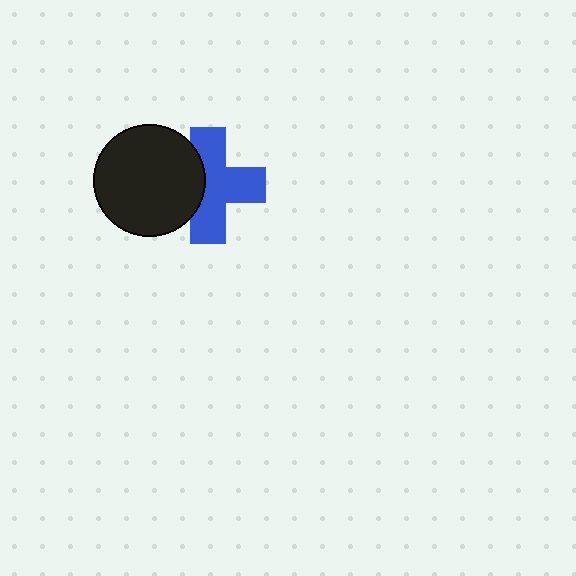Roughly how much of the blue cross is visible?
Most of it is visible (roughly 67%).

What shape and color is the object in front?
The object in front is a black circle.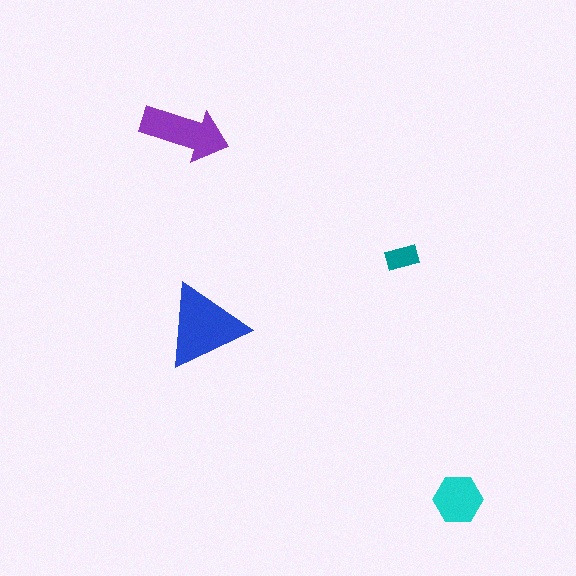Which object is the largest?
The blue triangle.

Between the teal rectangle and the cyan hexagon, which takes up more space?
The cyan hexagon.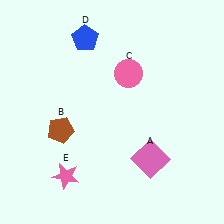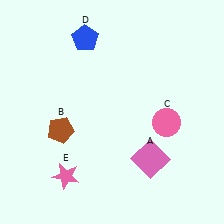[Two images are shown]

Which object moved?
The pink circle (C) moved down.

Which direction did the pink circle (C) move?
The pink circle (C) moved down.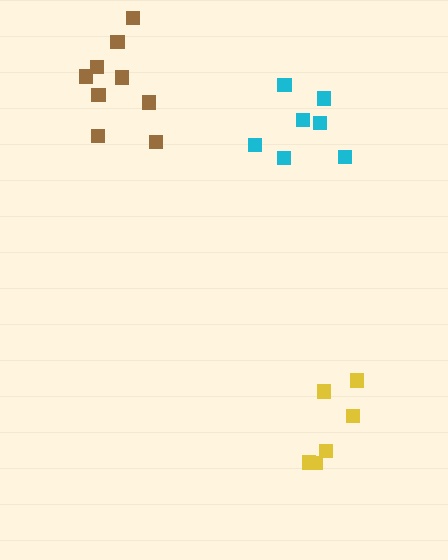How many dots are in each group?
Group 1: 7 dots, Group 2: 10 dots, Group 3: 6 dots (23 total).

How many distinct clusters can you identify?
There are 3 distinct clusters.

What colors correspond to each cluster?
The clusters are colored: cyan, brown, yellow.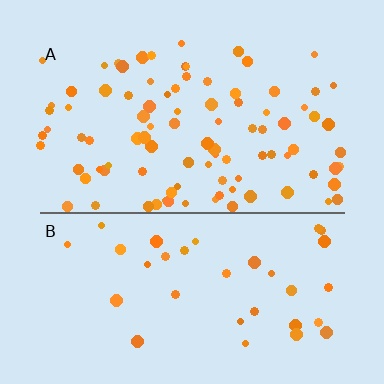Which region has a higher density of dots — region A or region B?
A (the top).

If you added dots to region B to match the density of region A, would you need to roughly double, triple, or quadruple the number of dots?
Approximately triple.